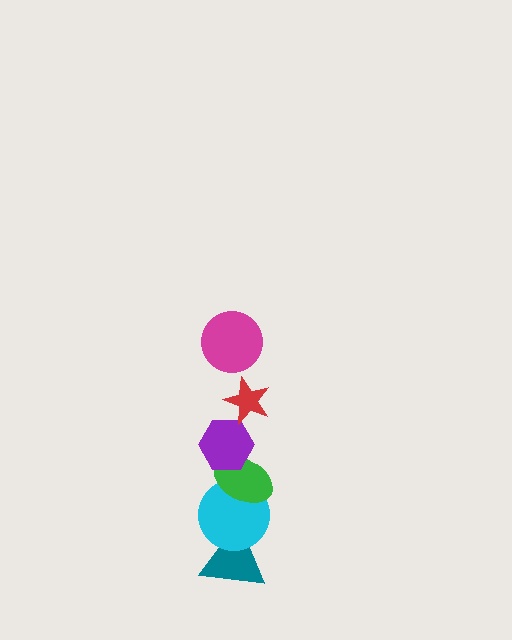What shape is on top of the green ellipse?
The purple hexagon is on top of the green ellipse.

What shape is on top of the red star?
The magenta circle is on top of the red star.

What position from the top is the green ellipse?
The green ellipse is 4th from the top.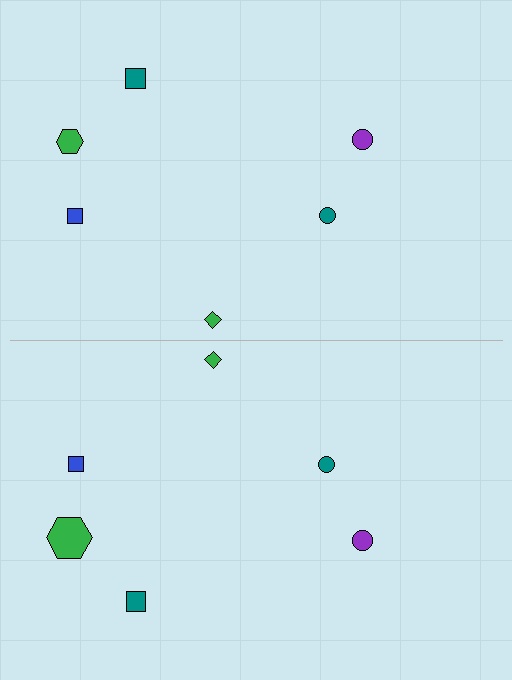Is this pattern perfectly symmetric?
No, the pattern is not perfectly symmetric. The green hexagon on the bottom side has a different size than its mirror counterpart.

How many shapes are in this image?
There are 12 shapes in this image.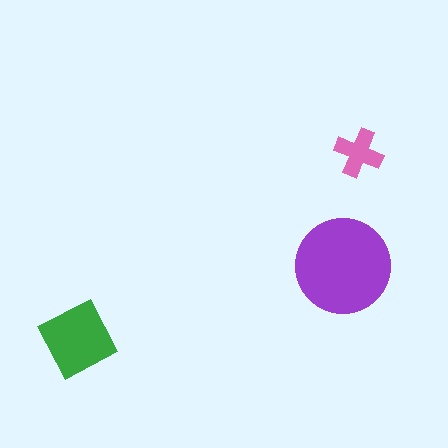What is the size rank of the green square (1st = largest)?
2nd.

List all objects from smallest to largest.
The pink cross, the green square, the purple circle.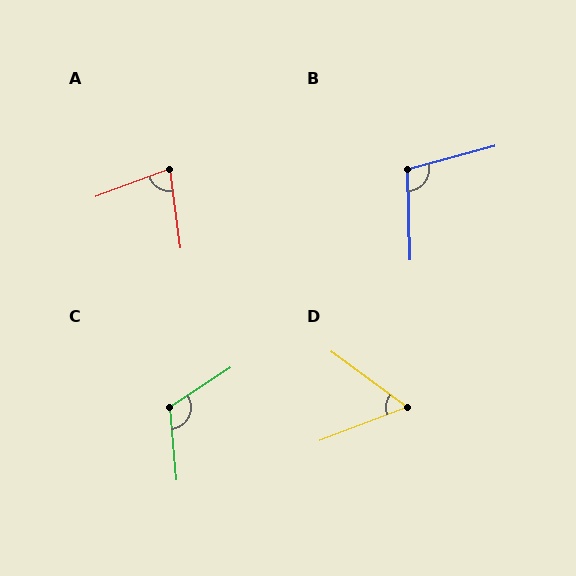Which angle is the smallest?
D, at approximately 57 degrees.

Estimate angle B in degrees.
Approximately 103 degrees.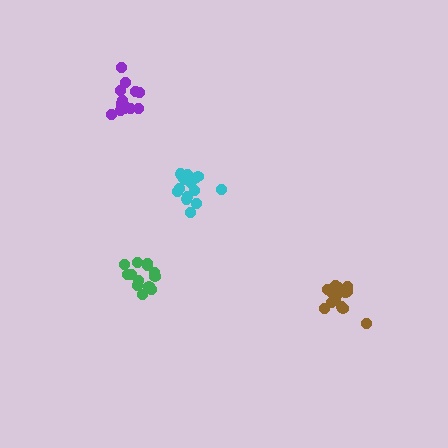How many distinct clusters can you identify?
There are 4 distinct clusters.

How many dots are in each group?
Group 1: 17 dots, Group 2: 17 dots, Group 3: 13 dots, Group 4: 14 dots (61 total).